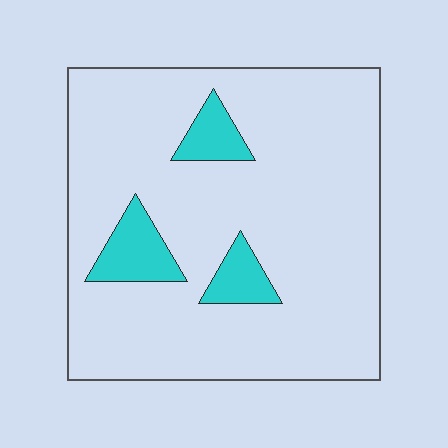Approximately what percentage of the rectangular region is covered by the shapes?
Approximately 10%.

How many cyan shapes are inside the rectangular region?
3.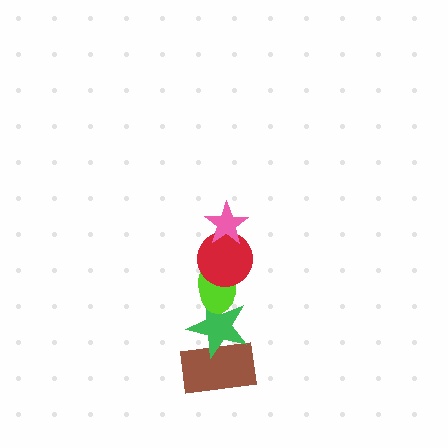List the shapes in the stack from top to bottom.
From top to bottom: the pink star, the red circle, the lime ellipse, the green star, the brown rectangle.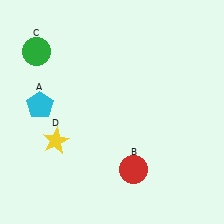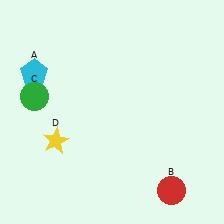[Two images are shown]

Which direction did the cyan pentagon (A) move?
The cyan pentagon (A) moved up.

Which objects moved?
The objects that moved are: the cyan pentagon (A), the red circle (B), the green circle (C).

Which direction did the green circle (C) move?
The green circle (C) moved down.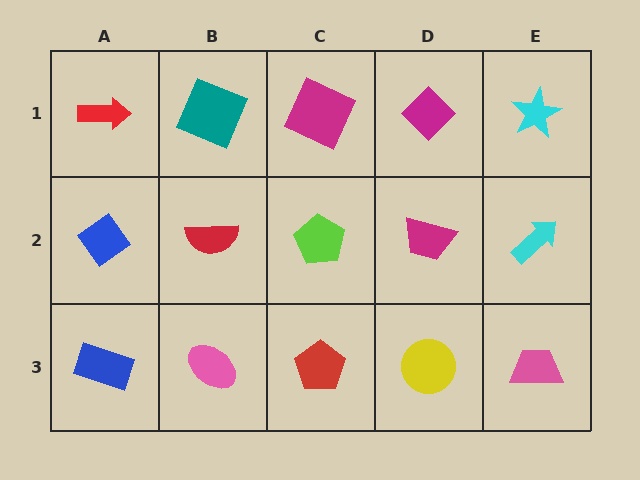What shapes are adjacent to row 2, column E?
A cyan star (row 1, column E), a pink trapezoid (row 3, column E), a magenta trapezoid (row 2, column D).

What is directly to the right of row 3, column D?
A pink trapezoid.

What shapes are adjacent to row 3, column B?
A red semicircle (row 2, column B), a blue rectangle (row 3, column A), a red pentagon (row 3, column C).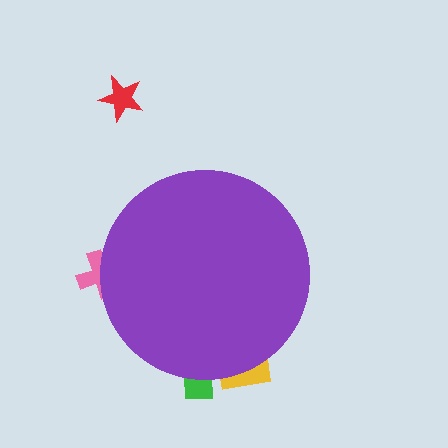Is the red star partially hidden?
No, the red star is fully visible.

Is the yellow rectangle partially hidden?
Yes, the yellow rectangle is partially hidden behind the purple circle.